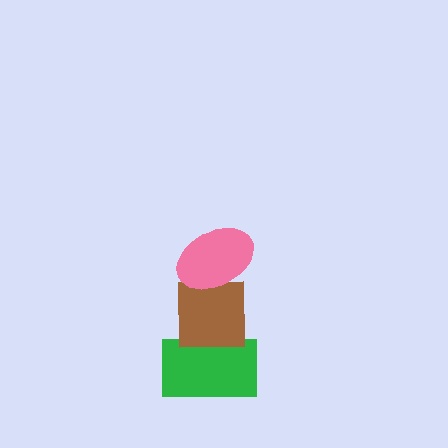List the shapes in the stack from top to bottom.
From top to bottom: the pink ellipse, the brown square, the green rectangle.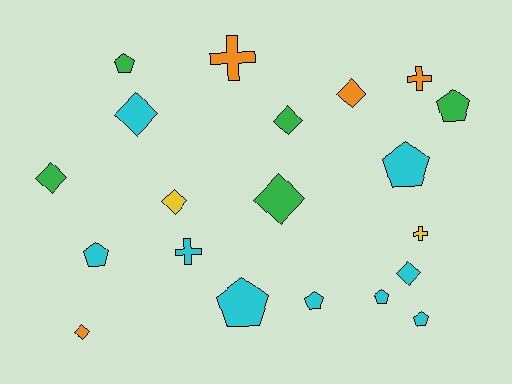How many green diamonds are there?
There are 3 green diamonds.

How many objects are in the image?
There are 20 objects.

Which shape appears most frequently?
Pentagon, with 8 objects.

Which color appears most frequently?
Cyan, with 9 objects.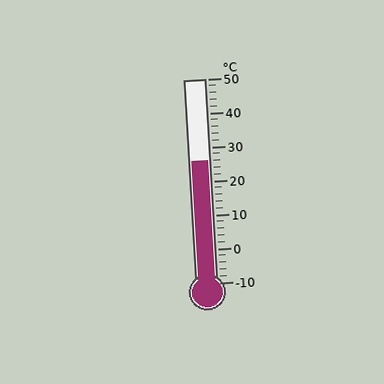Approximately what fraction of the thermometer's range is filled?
The thermometer is filled to approximately 60% of its range.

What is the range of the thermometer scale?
The thermometer scale ranges from -10°C to 50°C.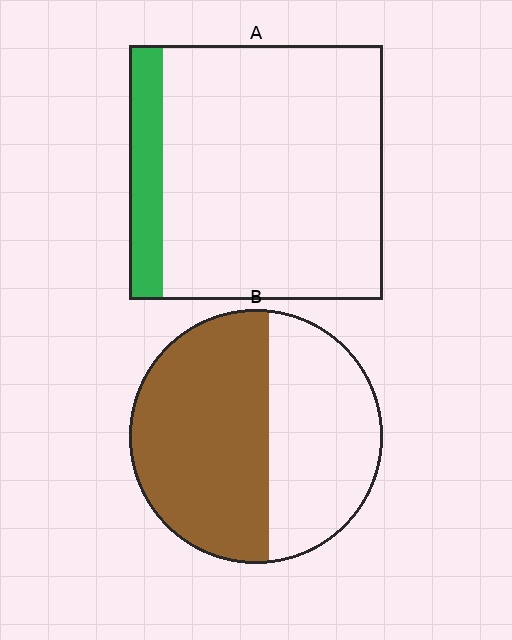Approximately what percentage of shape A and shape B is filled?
A is approximately 15% and B is approximately 55%.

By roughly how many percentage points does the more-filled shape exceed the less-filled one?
By roughly 45 percentage points (B over A).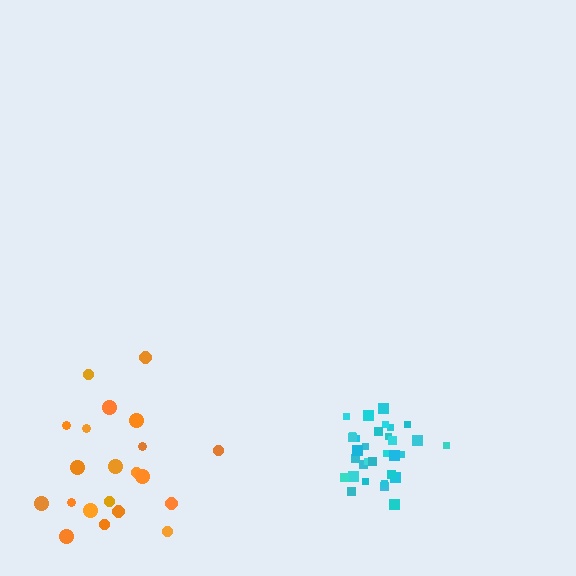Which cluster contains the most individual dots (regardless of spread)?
Cyan (33).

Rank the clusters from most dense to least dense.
cyan, orange.